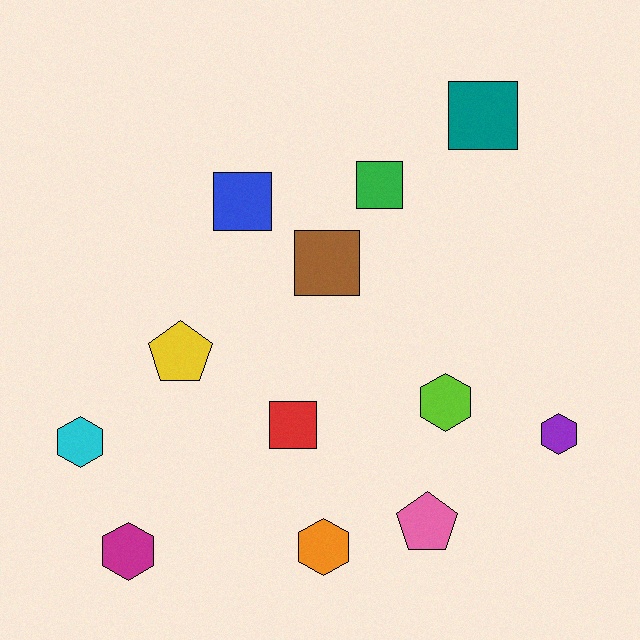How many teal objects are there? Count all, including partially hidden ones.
There is 1 teal object.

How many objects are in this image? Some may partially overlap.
There are 12 objects.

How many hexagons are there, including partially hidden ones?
There are 5 hexagons.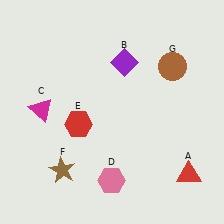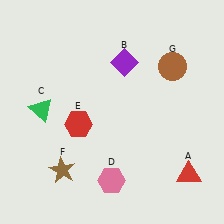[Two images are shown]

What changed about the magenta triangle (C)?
In Image 1, C is magenta. In Image 2, it changed to green.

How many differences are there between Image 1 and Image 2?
There is 1 difference between the two images.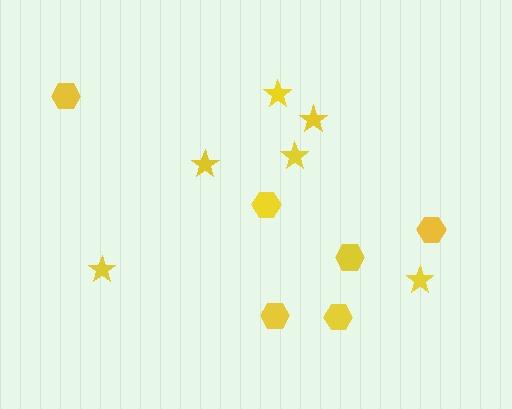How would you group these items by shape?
There are 2 groups: one group of hexagons (6) and one group of stars (6).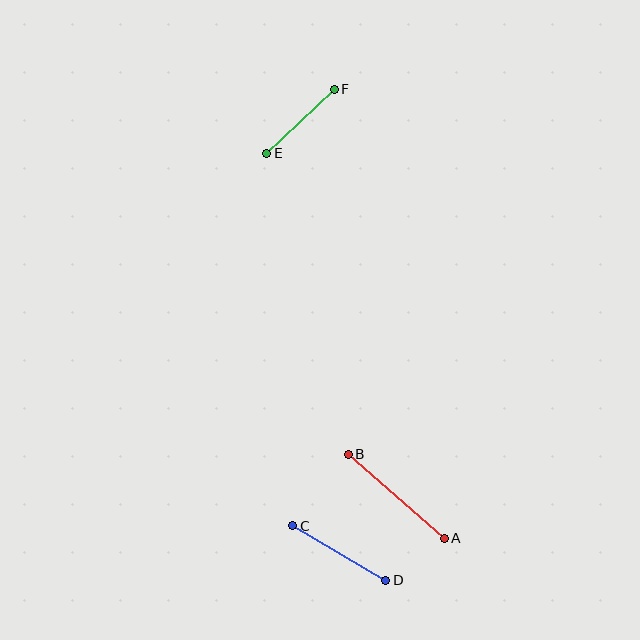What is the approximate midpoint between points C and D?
The midpoint is at approximately (339, 553) pixels.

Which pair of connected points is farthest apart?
Points A and B are farthest apart.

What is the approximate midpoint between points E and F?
The midpoint is at approximately (301, 121) pixels.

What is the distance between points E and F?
The distance is approximately 93 pixels.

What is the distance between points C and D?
The distance is approximately 108 pixels.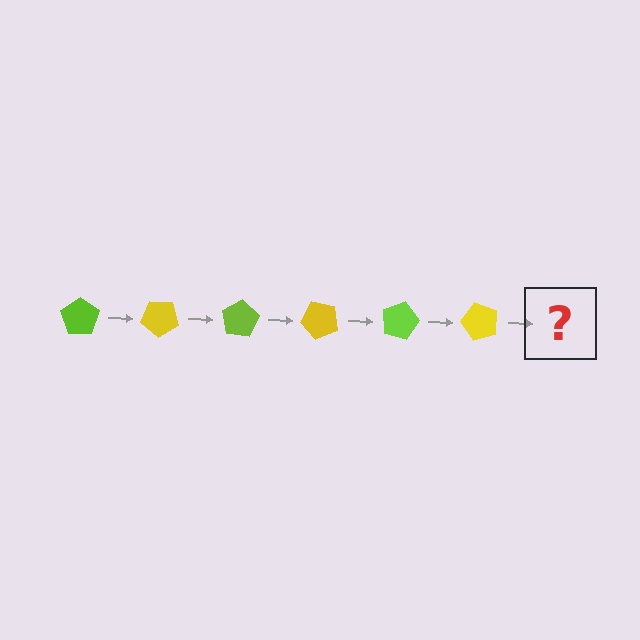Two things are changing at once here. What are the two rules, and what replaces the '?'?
The two rules are that it rotates 40 degrees each step and the color cycles through lime and yellow. The '?' should be a lime pentagon, rotated 240 degrees from the start.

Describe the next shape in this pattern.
It should be a lime pentagon, rotated 240 degrees from the start.